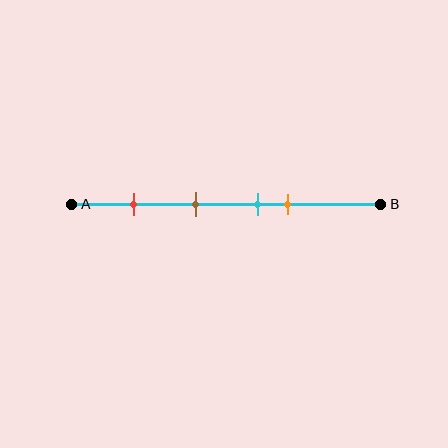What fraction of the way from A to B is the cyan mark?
The cyan mark is approximately 60% (0.6) of the way from A to B.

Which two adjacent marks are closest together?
The cyan and orange marks are the closest adjacent pair.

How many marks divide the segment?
There are 4 marks dividing the segment.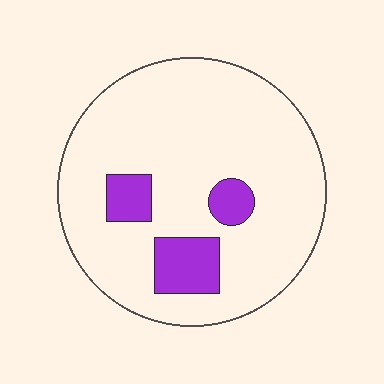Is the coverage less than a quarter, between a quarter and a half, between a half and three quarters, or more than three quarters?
Less than a quarter.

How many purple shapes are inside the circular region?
3.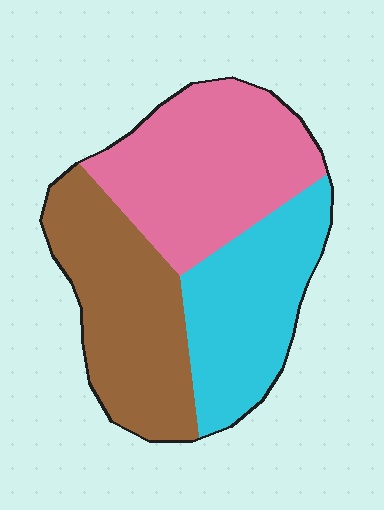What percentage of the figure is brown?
Brown covers around 35% of the figure.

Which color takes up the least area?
Cyan, at roughly 30%.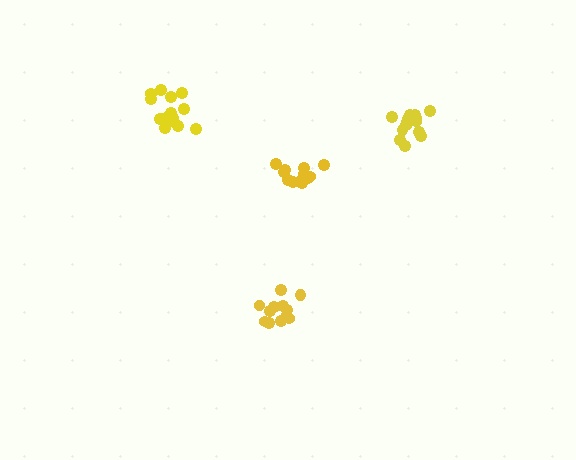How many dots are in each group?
Group 1: 14 dots, Group 2: 14 dots, Group 3: 15 dots, Group 4: 12 dots (55 total).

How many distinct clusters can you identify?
There are 4 distinct clusters.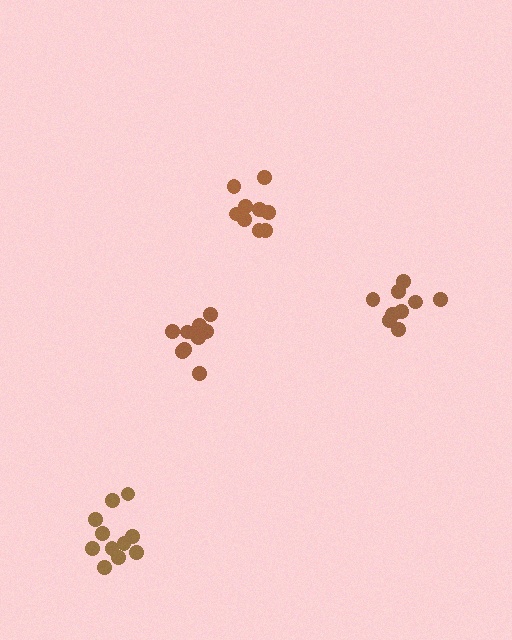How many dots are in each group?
Group 1: 11 dots, Group 2: 10 dots, Group 3: 9 dots, Group 4: 9 dots (39 total).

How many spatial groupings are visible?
There are 4 spatial groupings.